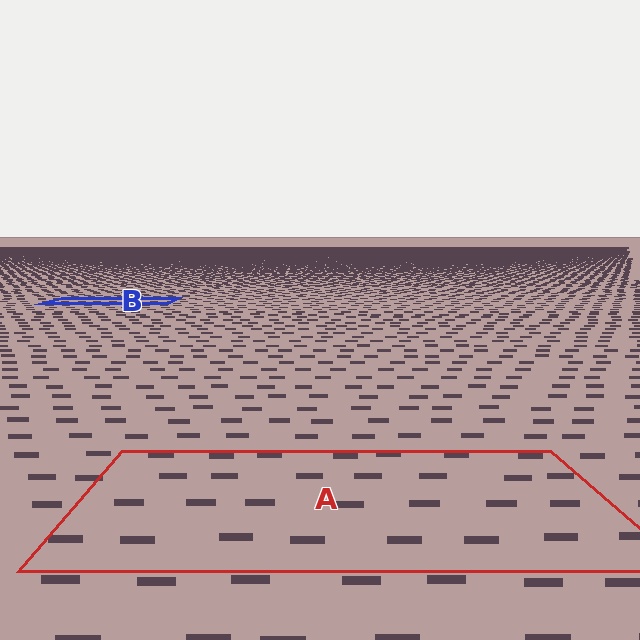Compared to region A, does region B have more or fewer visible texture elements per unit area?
Region B has more texture elements per unit area — they are packed more densely because it is farther away.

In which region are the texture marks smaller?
The texture marks are smaller in region B, because it is farther away.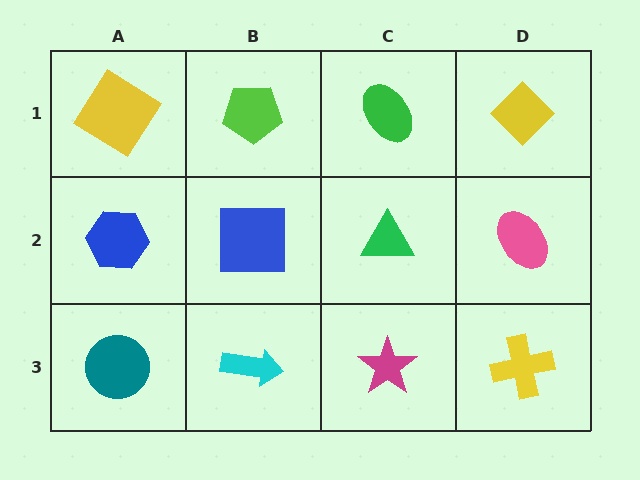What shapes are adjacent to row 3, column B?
A blue square (row 2, column B), a teal circle (row 3, column A), a magenta star (row 3, column C).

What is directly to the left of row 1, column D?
A green ellipse.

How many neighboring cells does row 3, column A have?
2.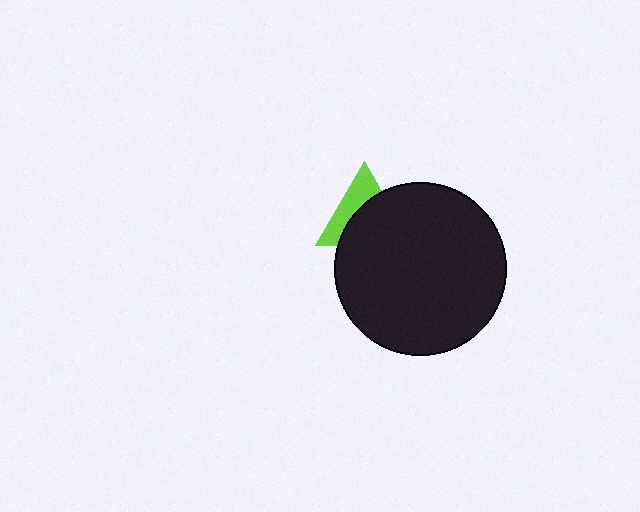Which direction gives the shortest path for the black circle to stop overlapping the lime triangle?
Moving toward the lower-right gives the shortest separation.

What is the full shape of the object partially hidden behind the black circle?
The partially hidden object is a lime triangle.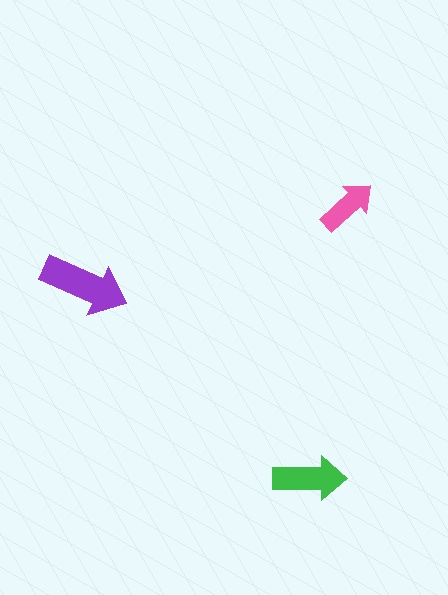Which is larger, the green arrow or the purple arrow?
The purple one.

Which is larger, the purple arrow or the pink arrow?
The purple one.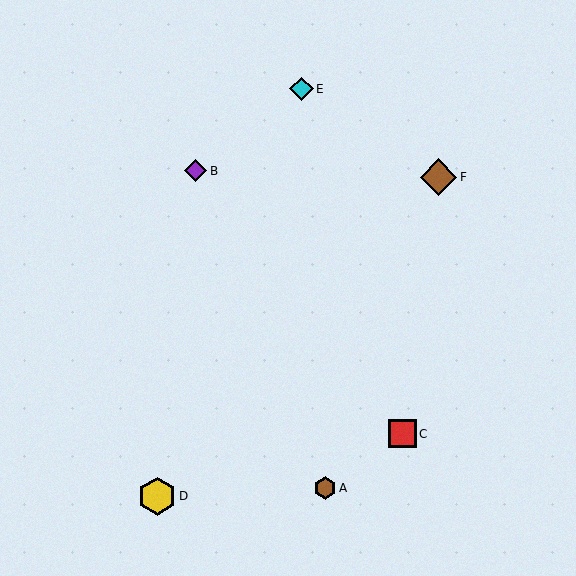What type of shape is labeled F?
Shape F is a brown diamond.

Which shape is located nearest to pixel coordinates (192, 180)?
The purple diamond (labeled B) at (196, 171) is nearest to that location.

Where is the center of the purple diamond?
The center of the purple diamond is at (196, 171).